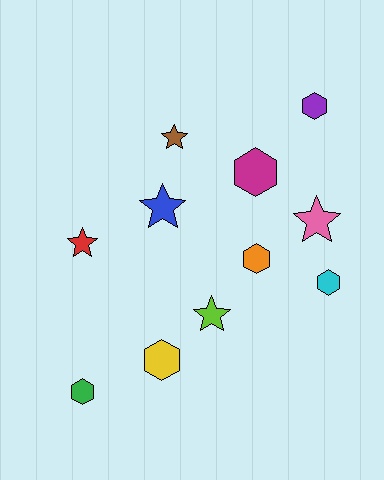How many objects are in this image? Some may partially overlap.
There are 11 objects.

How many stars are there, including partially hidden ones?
There are 5 stars.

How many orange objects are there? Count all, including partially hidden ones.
There is 1 orange object.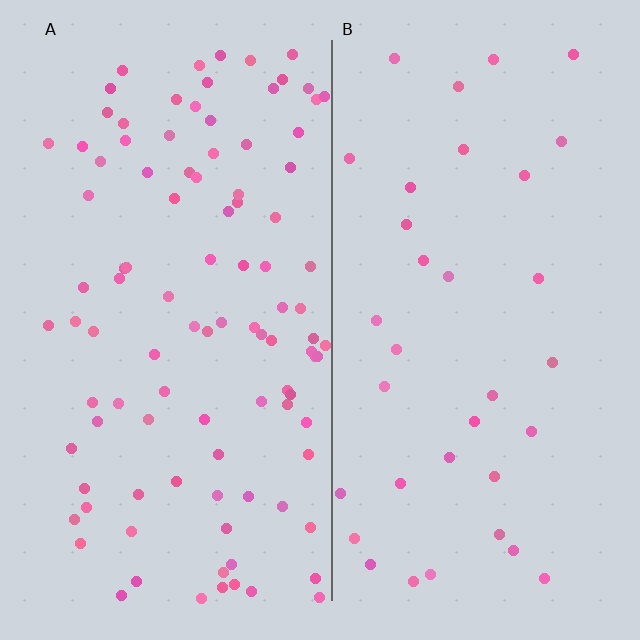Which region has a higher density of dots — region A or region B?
A (the left).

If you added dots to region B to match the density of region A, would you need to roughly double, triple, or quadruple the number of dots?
Approximately triple.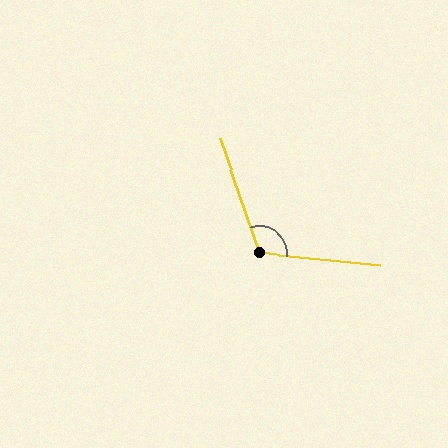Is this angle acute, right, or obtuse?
It is obtuse.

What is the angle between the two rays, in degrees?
Approximately 115 degrees.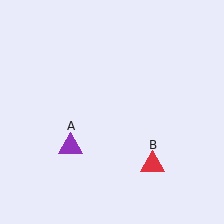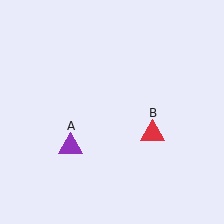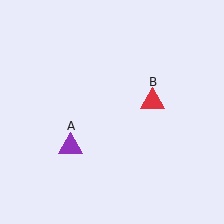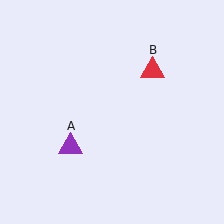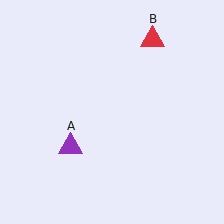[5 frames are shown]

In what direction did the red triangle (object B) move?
The red triangle (object B) moved up.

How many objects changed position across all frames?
1 object changed position: red triangle (object B).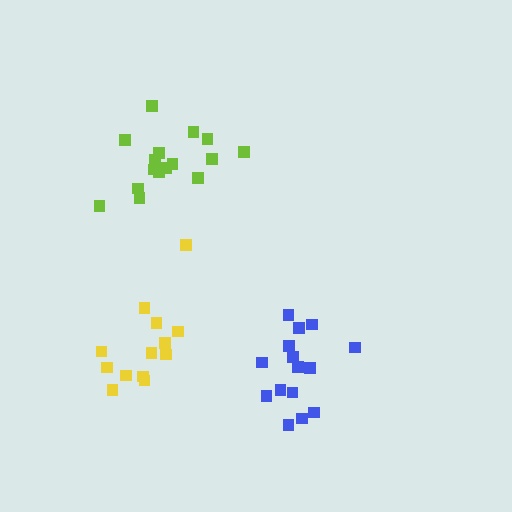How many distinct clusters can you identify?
There are 3 distinct clusters.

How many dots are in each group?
Group 1: 13 dots, Group 2: 15 dots, Group 3: 16 dots (44 total).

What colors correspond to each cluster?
The clusters are colored: yellow, blue, lime.